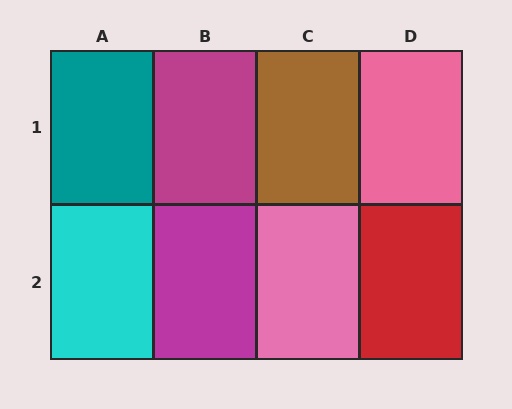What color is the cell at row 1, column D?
Pink.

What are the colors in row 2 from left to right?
Cyan, magenta, pink, red.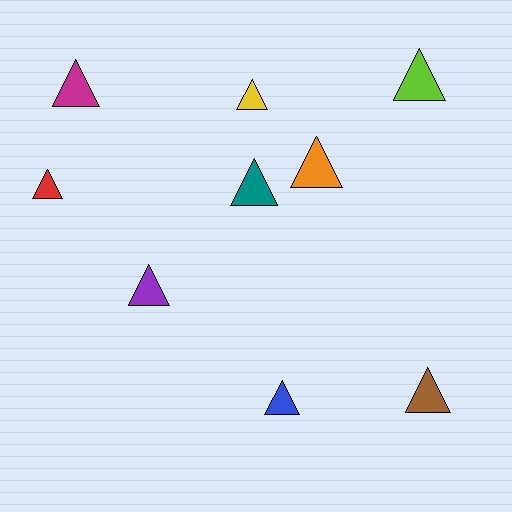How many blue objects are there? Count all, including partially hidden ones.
There is 1 blue object.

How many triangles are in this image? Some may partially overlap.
There are 9 triangles.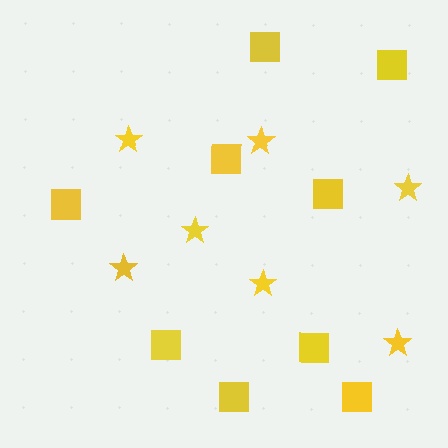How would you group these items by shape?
There are 2 groups: one group of stars (7) and one group of squares (9).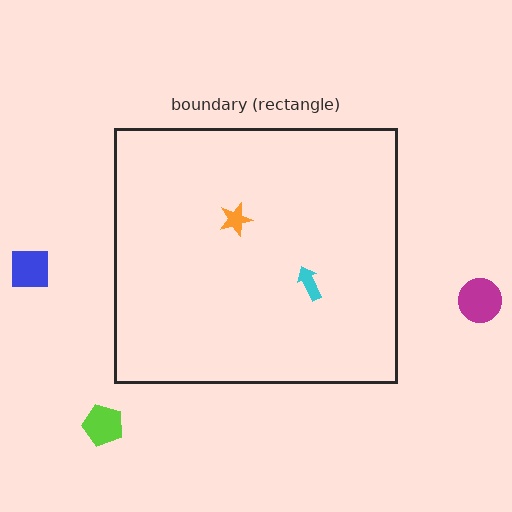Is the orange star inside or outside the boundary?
Inside.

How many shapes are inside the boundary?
2 inside, 3 outside.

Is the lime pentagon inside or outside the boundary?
Outside.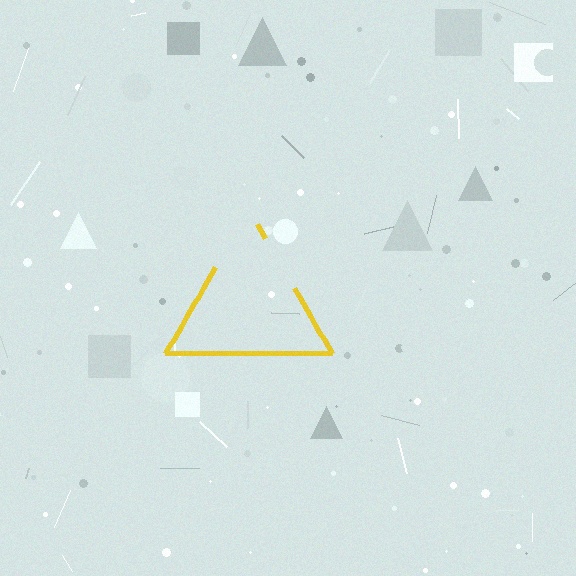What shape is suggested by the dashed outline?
The dashed outline suggests a triangle.